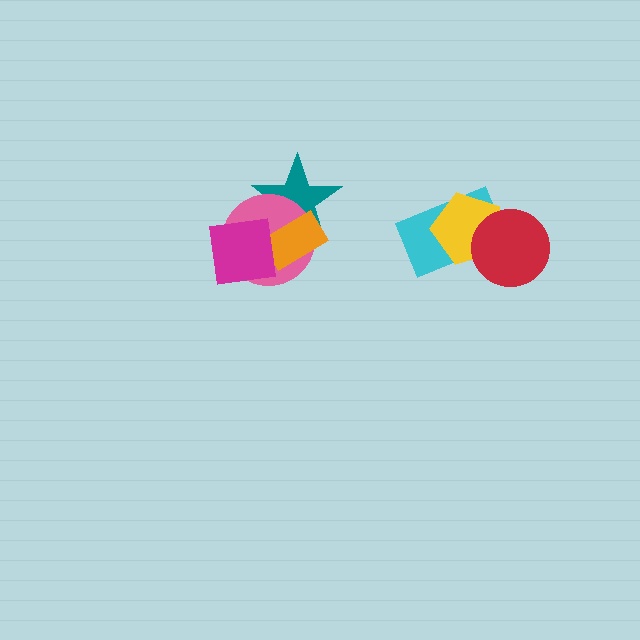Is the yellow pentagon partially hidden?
Yes, it is partially covered by another shape.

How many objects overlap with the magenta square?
2 objects overlap with the magenta square.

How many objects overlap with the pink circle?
3 objects overlap with the pink circle.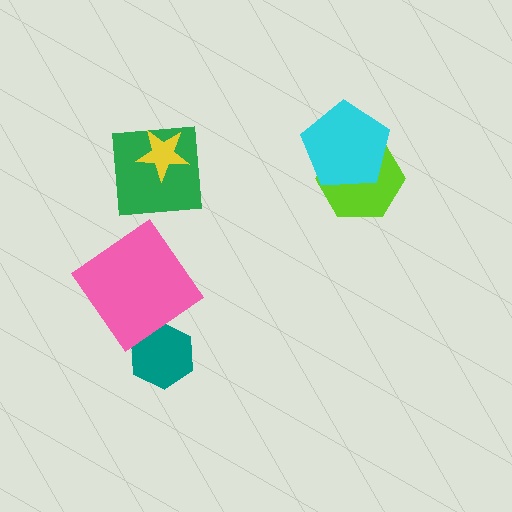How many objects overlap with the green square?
1 object overlaps with the green square.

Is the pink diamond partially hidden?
No, no other shape covers it.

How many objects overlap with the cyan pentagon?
1 object overlaps with the cyan pentagon.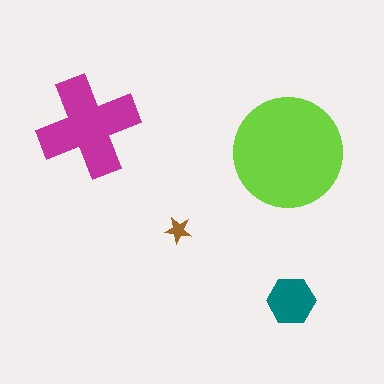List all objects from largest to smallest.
The lime circle, the magenta cross, the teal hexagon, the brown star.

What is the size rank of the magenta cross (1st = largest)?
2nd.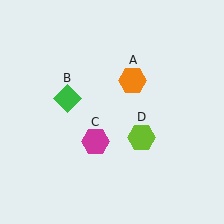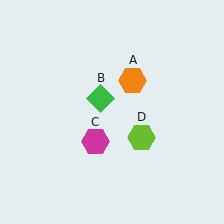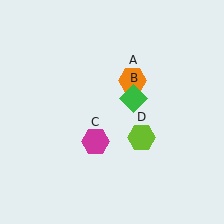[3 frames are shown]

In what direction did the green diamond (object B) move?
The green diamond (object B) moved right.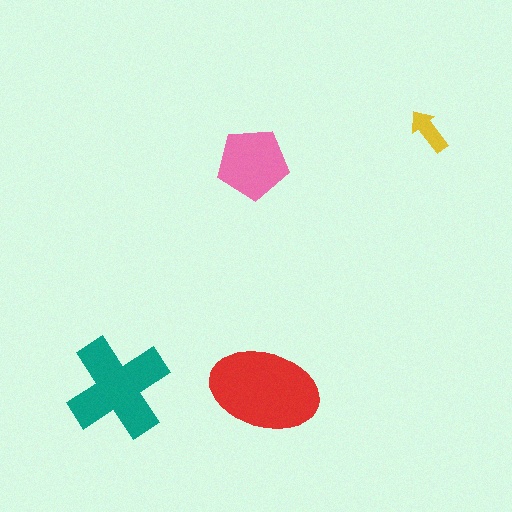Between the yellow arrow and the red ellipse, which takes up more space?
The red ellipse.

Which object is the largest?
The red ellipse.